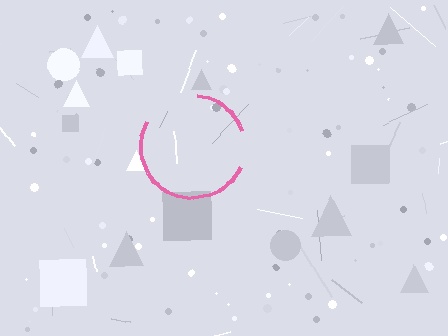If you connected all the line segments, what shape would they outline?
They would outline a circle.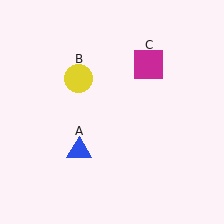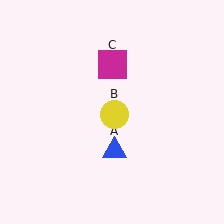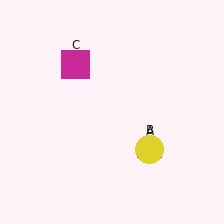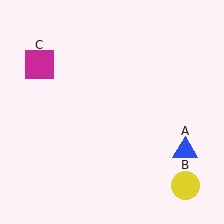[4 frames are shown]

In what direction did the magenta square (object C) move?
The magenta square (object C) moved left.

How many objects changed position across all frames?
3 objects changed position: blue triangle (object A), yellow circle (object B), magenta square (object C).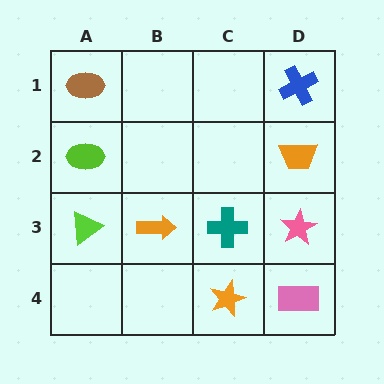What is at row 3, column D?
A pink star.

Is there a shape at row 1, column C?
No, that cell is empty.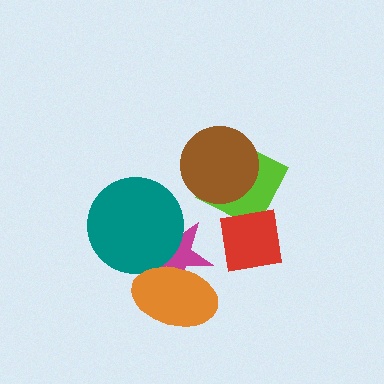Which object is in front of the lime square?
The brown circle is in front of the lime square.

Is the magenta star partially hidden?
Yes, it is partially covered by another shape.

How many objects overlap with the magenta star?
2 objects overlap with the magenta star.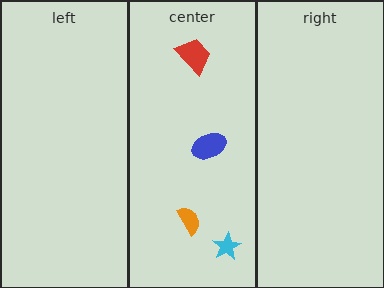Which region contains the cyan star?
The center region.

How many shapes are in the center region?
4.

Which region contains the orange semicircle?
The center region.